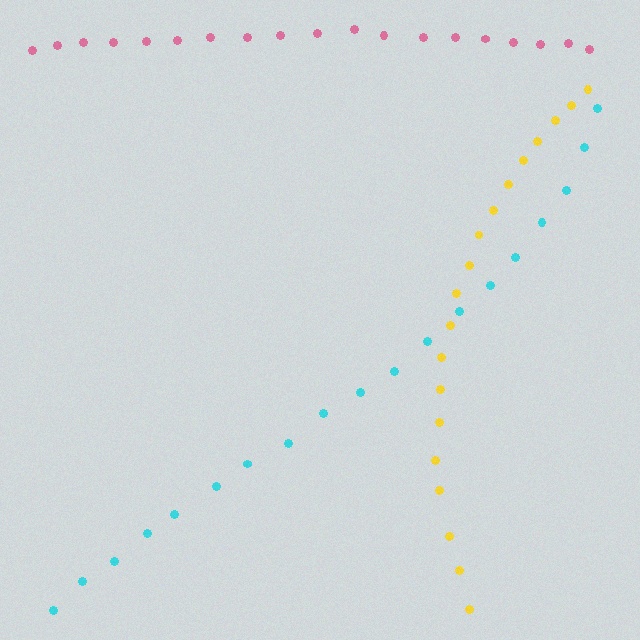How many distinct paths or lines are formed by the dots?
There are 3 distinct paths.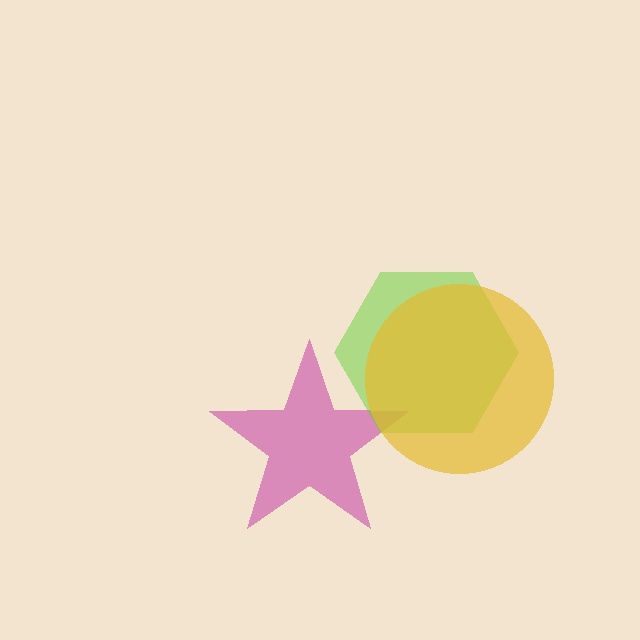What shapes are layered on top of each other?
The layered shapes are: a magenta star, a lime hexagon, a yellow circle.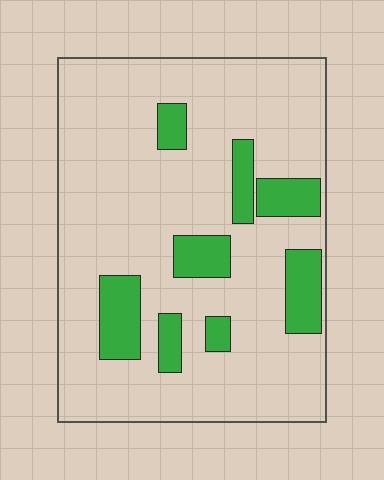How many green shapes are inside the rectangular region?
8.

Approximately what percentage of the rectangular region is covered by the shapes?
Approximately 20%.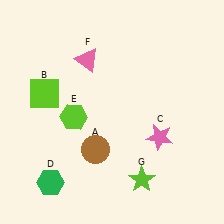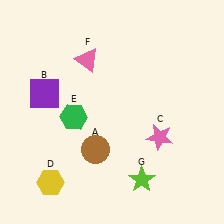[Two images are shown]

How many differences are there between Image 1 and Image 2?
There are 3 differences between the two images.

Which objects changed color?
B changed from lime to purple. D changed from green to yellow. E changed from lime to green.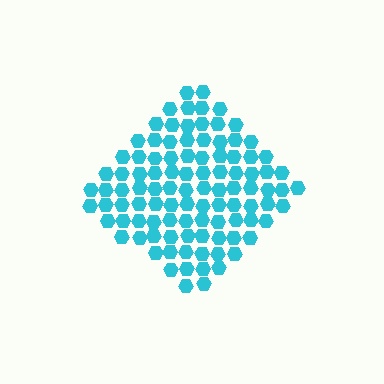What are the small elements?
The small elements are hexagons.